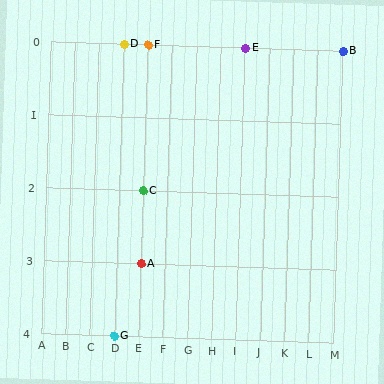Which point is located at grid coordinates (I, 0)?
Point E is at (I, 0).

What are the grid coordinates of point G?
Point G is at grid coordinates (D, 4).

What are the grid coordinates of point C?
Point C is at grid coordinates (E, 2).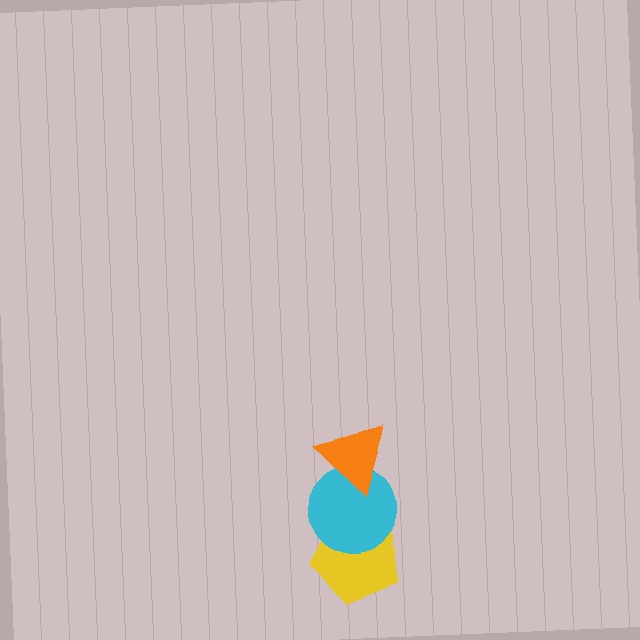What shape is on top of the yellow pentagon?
The cyan circle is on top of the yellow pentagon.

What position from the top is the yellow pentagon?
The yellow pentagon is 3rd from the top.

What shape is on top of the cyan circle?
The orange triangle is on top of the cyan circle.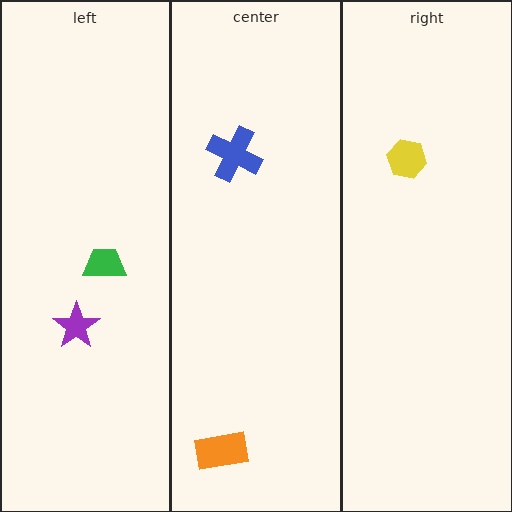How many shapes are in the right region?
1.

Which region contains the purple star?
The left region.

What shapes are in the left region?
The green trapezoid, the purple star.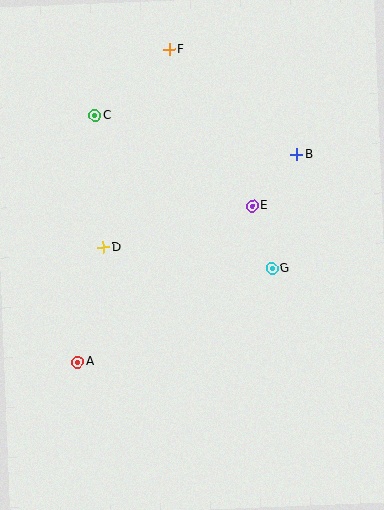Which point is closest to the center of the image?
Point E at (252, 206) is closest to the center.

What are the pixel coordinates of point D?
Point D is at (104, 247).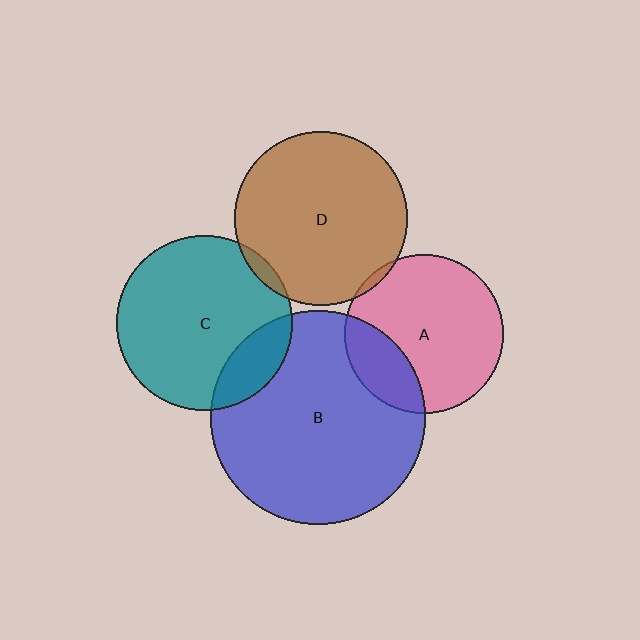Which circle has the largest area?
Circle B (blue).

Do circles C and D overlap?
Yes.